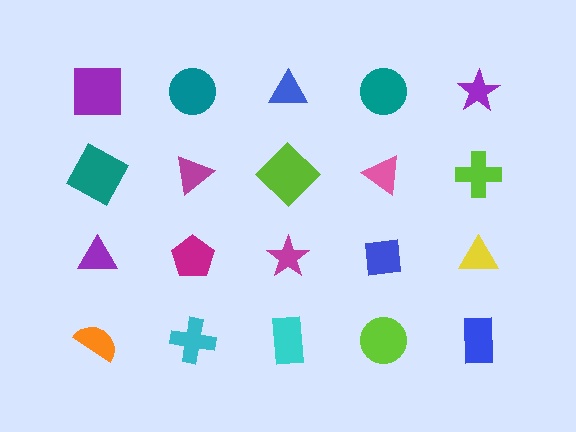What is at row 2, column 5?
A lime cross.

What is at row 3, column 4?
A blue square.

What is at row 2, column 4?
A pink triangle.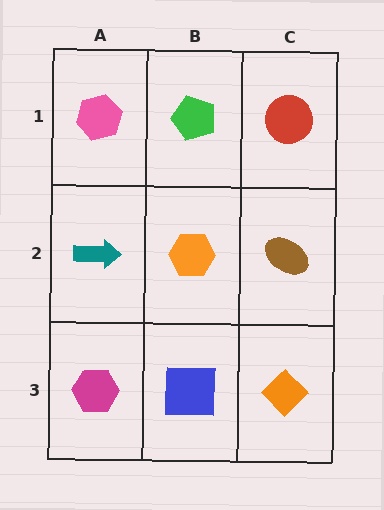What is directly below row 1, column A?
A teal arrow.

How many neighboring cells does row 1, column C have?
2.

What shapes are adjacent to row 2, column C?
A red circle (row 1, column C), an orange diamond (row 3, column C), an orange hexagon (row 2, column B).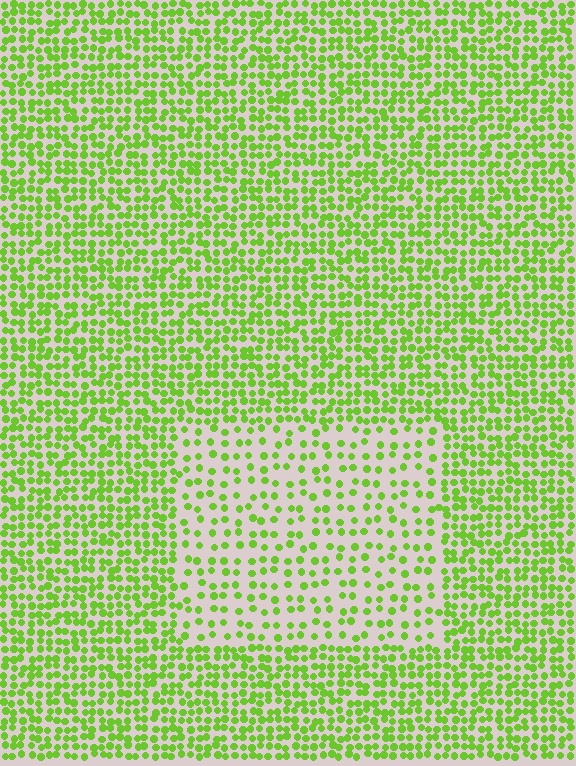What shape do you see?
I see a rectangle.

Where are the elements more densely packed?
The elements are more densely packed outside the rectangle boundary.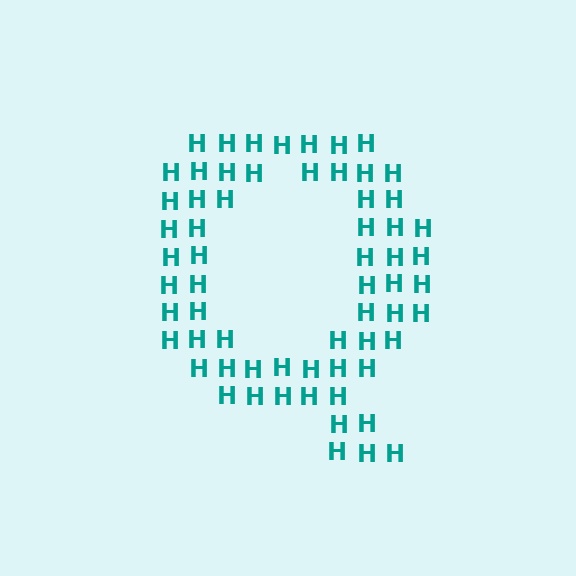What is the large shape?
The large shape is the letter Q.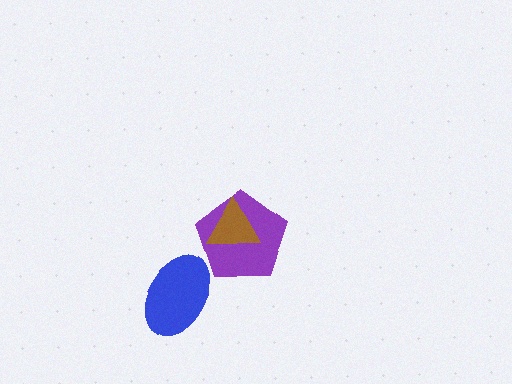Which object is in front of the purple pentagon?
The brown triangle is in front of the purple pentagon.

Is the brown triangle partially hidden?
No, no other shape covers it.